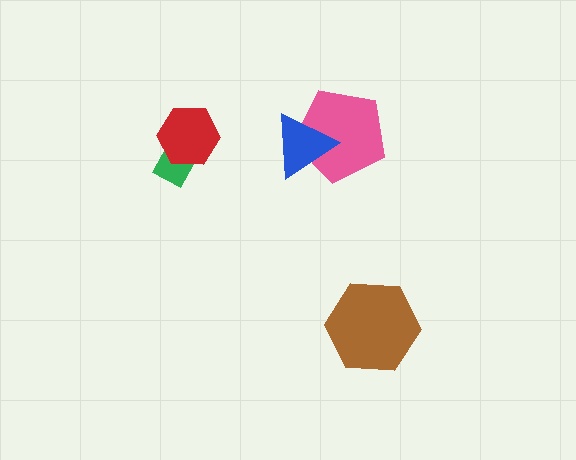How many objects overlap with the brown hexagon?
0 objects overlap with the brown hexagon.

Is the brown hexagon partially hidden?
No, no other shape covers it.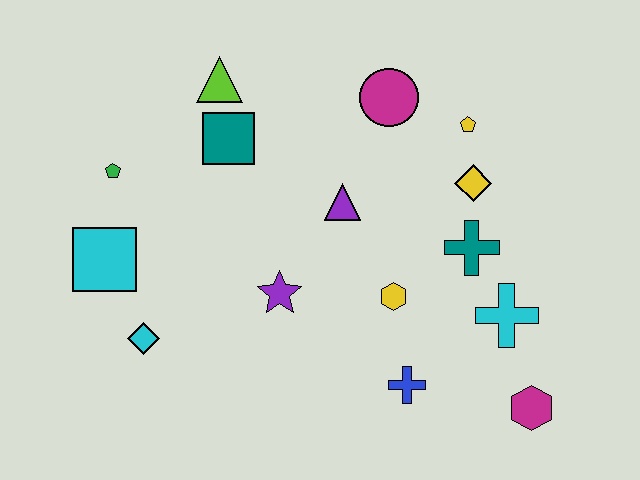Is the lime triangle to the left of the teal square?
Yes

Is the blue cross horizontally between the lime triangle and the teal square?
No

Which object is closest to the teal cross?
The yellow diamond is closest to the teal cross.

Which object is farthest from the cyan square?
The magenta hexagon is farthest from the cyan square.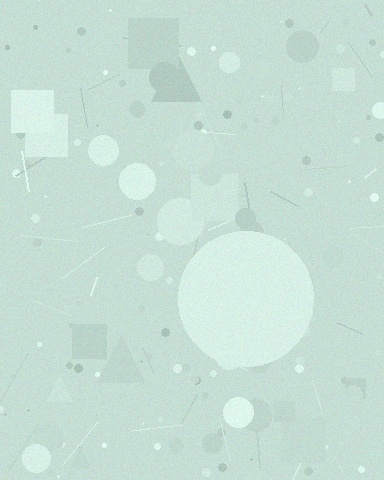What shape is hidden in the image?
A circle is hidden in the image.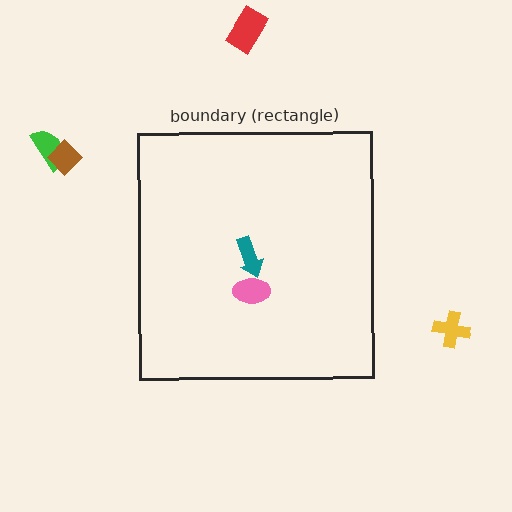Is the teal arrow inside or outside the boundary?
Inside.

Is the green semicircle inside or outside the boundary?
Outside.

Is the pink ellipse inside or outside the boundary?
Inside.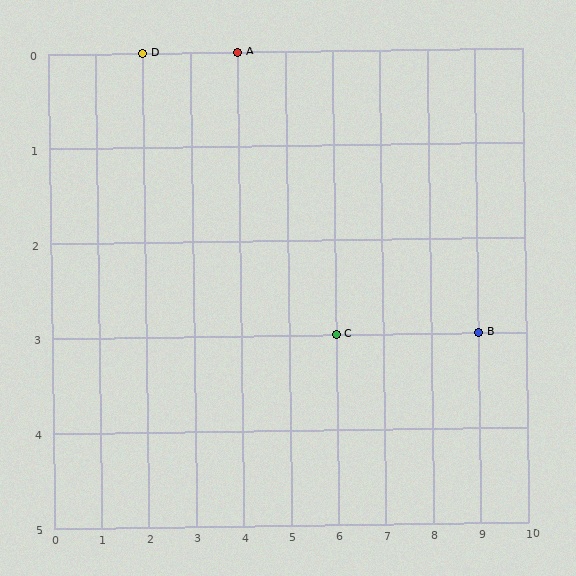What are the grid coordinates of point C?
Point C is at grid coordinates (6, 3).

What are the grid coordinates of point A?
Point A is at grid coordinates (4, 0).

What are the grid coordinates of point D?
Point D is at grid coordinates (2, 0).